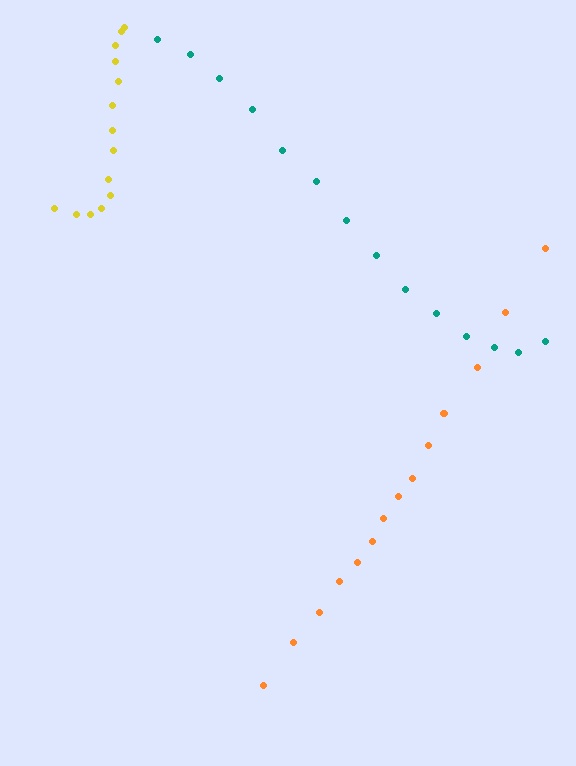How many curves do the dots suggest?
There are 3 distinct paths.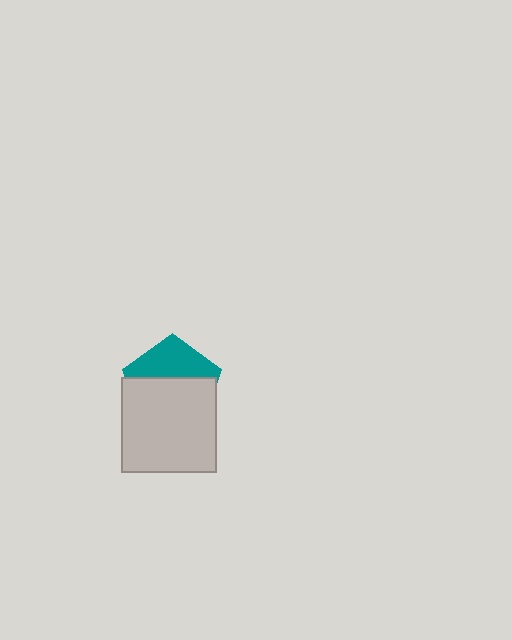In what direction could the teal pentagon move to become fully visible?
The teal pentagon could move up. That would shift it out from behind the light gray square entirely.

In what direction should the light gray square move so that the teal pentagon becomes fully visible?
The light gray square should move down. That is the shortest direction to clear the overlap and leave the teal pentagon fully visible.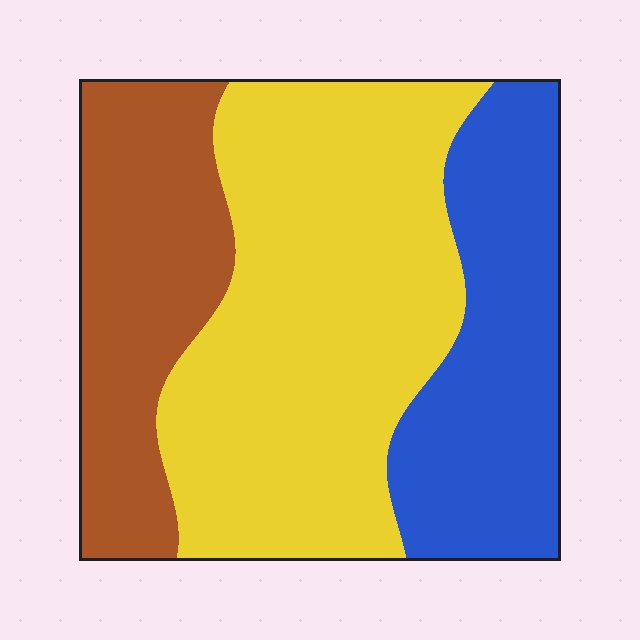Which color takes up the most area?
Yellow, at roughly 50%.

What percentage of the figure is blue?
Blue covers roughly 25% of the figure.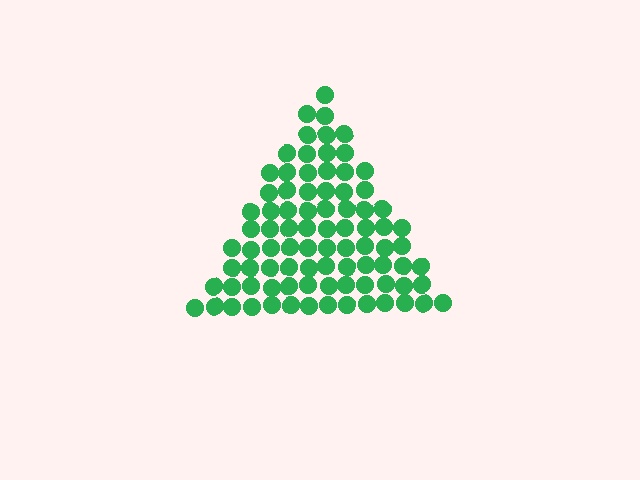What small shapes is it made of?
It is made of small circles.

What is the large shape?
The large shape is a triangle.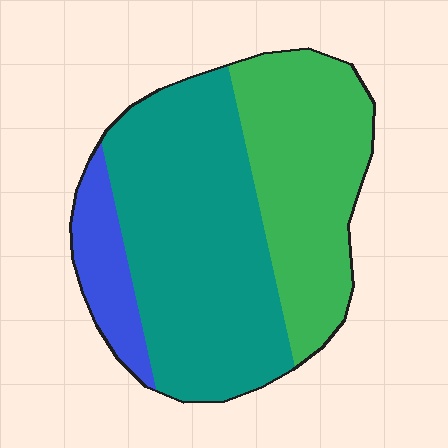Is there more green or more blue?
Green.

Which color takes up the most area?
Teal, at roughly 55%.